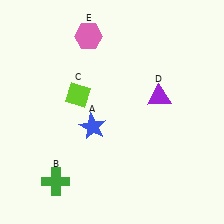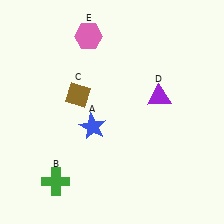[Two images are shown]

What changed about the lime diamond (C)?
In Image 1, C is lime. In Image 2, it changed to brown.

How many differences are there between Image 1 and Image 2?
There is 1 difference between the two images.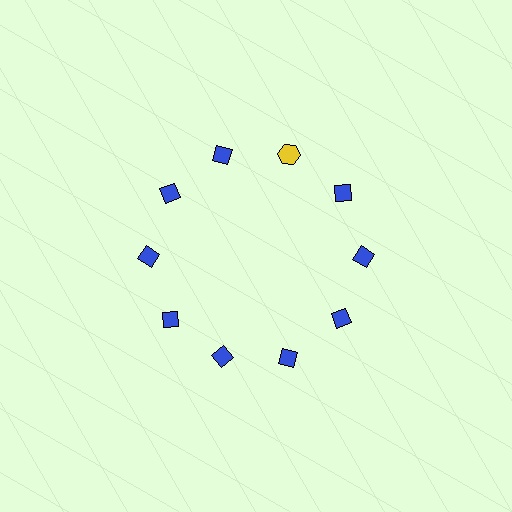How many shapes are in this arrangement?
There are 10 shapes arranged in a ring pattern.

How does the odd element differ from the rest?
It differs in both color (yellow instead of blue) and shape (hexagon instead of diamond).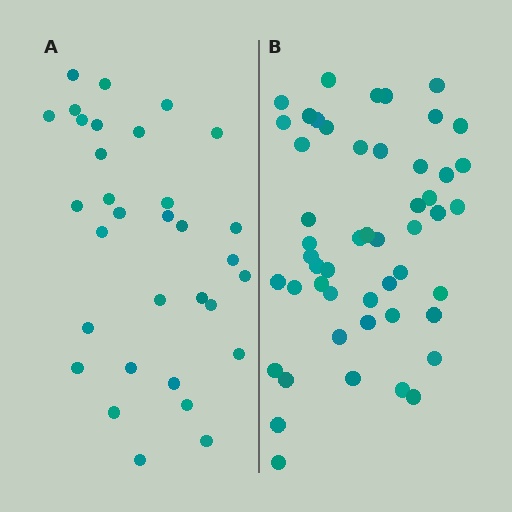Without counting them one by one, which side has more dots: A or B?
Region B (the right region) has more dots.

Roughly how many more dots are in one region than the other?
Region B has approximately 20 more dots than region A.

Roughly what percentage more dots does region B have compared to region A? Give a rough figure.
About 55% more.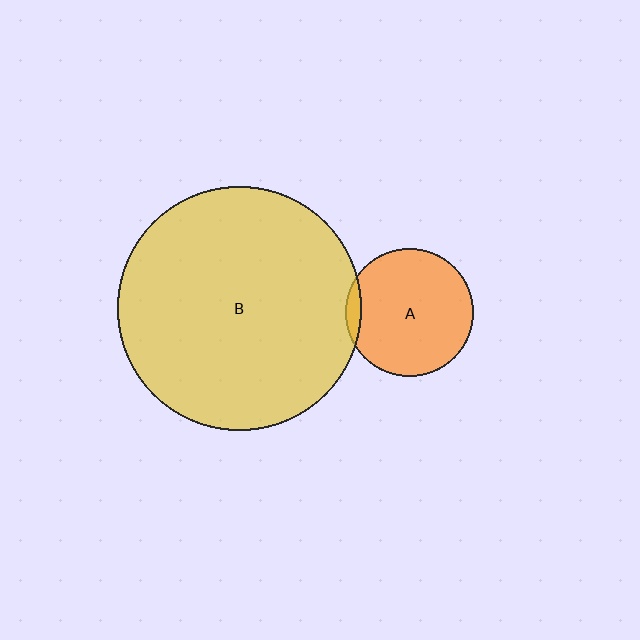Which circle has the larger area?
Circle B (yellow).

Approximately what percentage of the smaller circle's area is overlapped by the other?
Approximately 5%.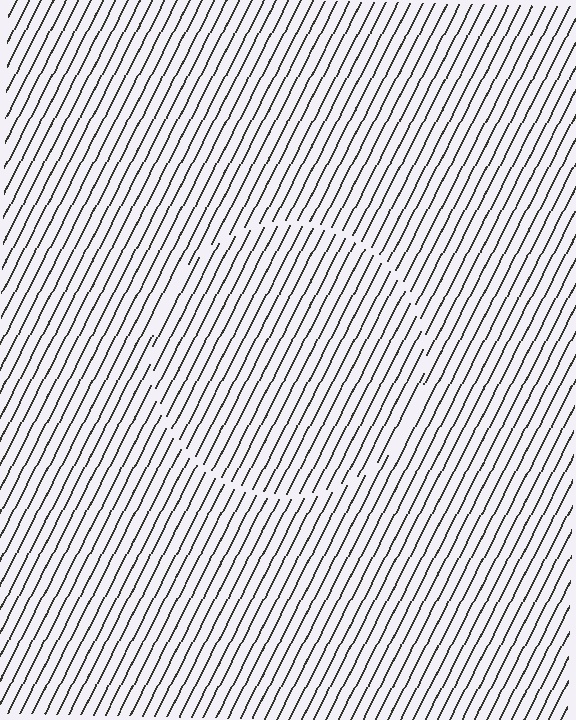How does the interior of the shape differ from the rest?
The interior of the shape contains the same grating, shifted by half a period — the contour is defined by the phase discontinuity where line-ends from the inner and outer gratings abut.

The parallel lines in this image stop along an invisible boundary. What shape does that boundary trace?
An illusory circle. The interior of the shape contains the same grating, shifted by half a period — the contour is defined by the phase discontinuity where line-ends from the inner and outer gratings abut.